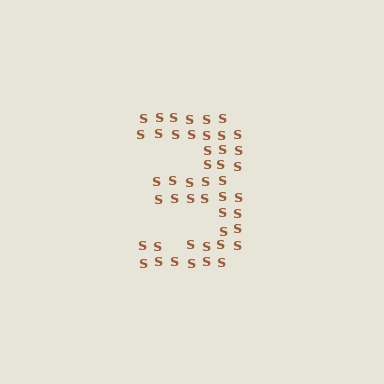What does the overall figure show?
The overall figure shows the digit 3.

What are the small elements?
The small elements are letter S's.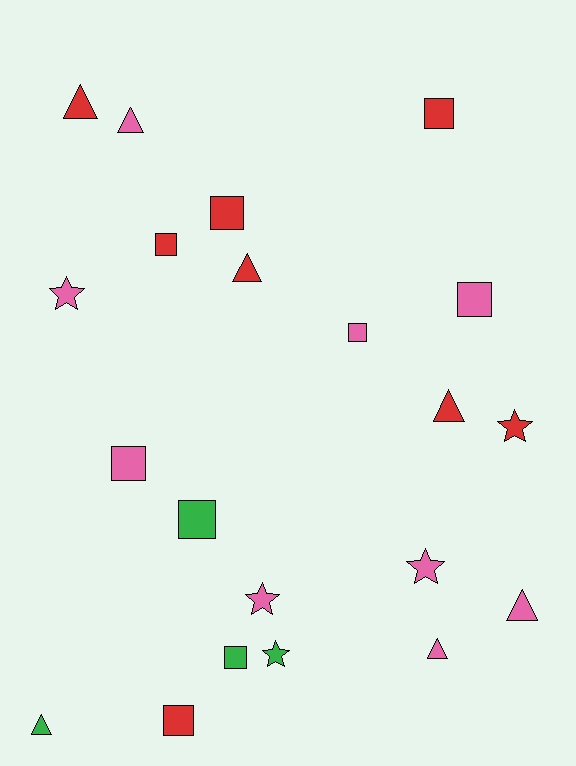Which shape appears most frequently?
Square, with 9 objects.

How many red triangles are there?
There are 3 red triangles.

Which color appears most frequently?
Pink, with 9 objects.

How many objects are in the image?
There are 21 objects.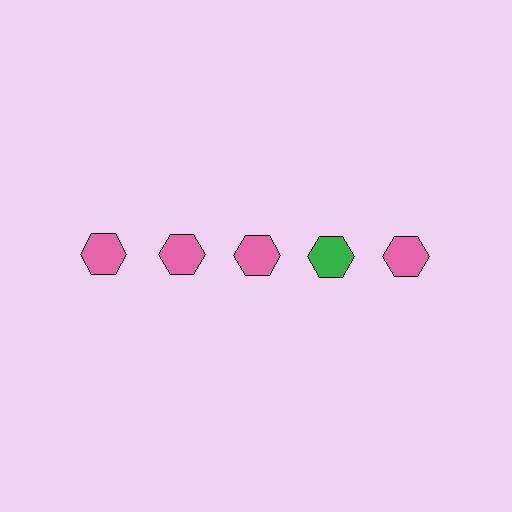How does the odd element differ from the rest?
It has a different color: green instead of pink.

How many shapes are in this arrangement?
There are 5 shapes arranged in a grid pattern.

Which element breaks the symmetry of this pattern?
The green hexagon in the top row, second from right column breaks the symmetry. All other shapes are pink hexagons.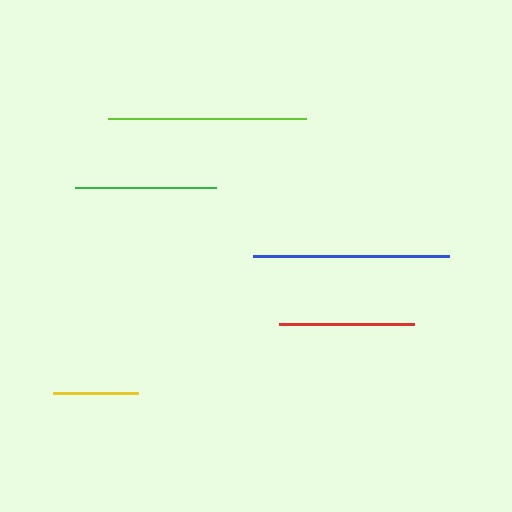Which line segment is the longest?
The lime line is the longest at approximately 198 pixels.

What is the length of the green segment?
The green segment is approximately 141 pixels long.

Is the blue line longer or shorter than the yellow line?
The blue line is longer than the yellow line.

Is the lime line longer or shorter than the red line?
The lime line is longer than the red line.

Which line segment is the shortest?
The yellow line is the shortest at approximately 85 pixels.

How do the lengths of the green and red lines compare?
The green and red lines are approximately the same length.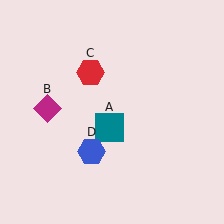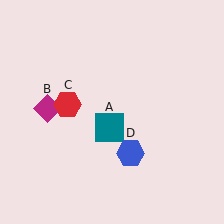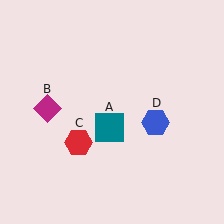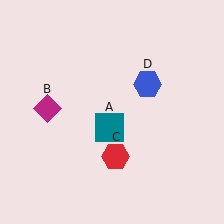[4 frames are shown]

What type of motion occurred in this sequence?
The red hexagon (object C), blue hexagon (object D) rotated counterclockwise around the center of the scene.